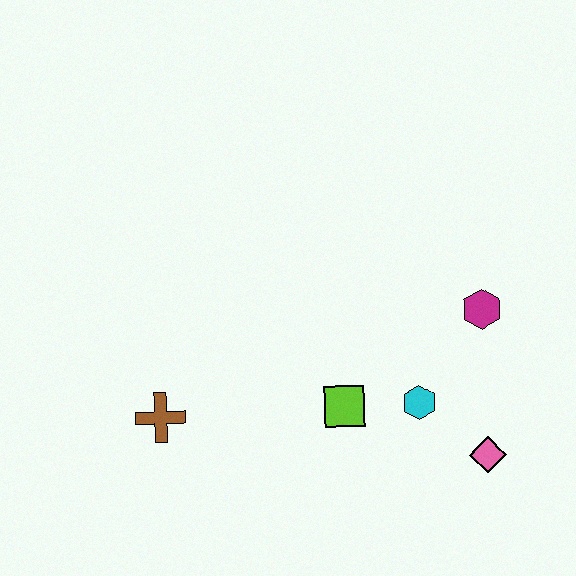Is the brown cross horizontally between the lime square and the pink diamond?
No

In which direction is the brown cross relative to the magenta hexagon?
The brown cross is to the left of the magenta hexagon.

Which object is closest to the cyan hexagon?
The lime square is closest to the cyan hexagon.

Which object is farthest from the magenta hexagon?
The brown cross is farthest from the magenta hexagon.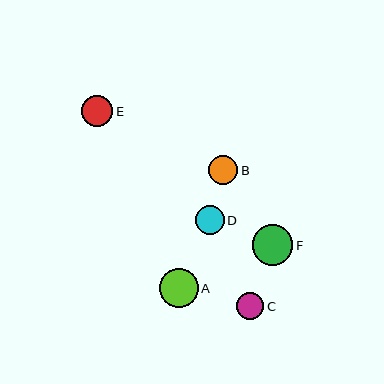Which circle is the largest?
Circle F is the largest with a size of approximately 40 pixels.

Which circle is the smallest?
Circle C is the smallest with a size of approximately 27 pixels.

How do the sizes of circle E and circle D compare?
Circle E and circle D are approximately the same size.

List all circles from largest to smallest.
From largest to smallest: F, A, E, B, D, C.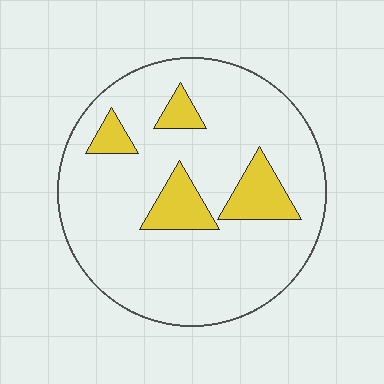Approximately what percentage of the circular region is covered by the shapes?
Approximately 15%.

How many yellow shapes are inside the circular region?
4.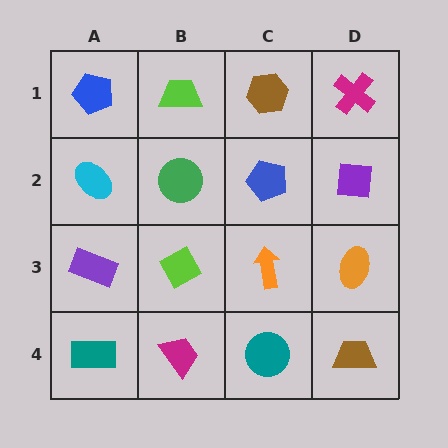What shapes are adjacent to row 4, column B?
A lime diamond (row 3, column B), a teal rectangle (row 4, column A), a teal circle (row 4, column C).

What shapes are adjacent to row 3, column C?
A blue pentagon (row 2, column C), a teal circle (row 4, column C), a lime diamond (row 3, column B), an orange ellipse (row 3, column D).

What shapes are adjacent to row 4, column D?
An orange ellipse (row 3, column D), a teal circle (row 4, column C).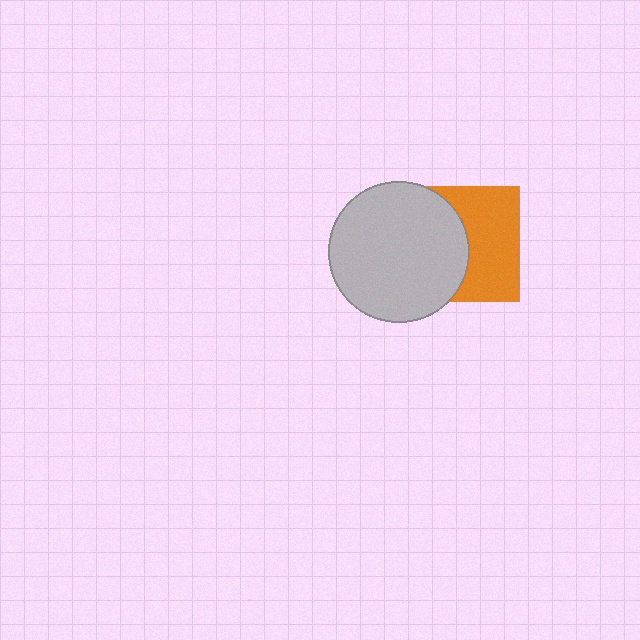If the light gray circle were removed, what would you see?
You would see the complete orange square.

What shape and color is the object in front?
The object in front is a light gray circle.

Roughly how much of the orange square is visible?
About half of it is visible (roughly 51%).